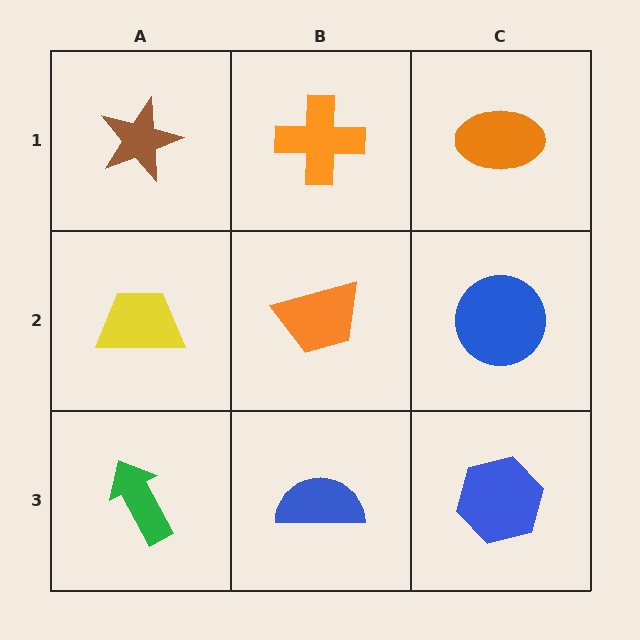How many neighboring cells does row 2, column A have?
3.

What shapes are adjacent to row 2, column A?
A brown star (row 1, column A), a green arrow (row 3, column A), an orange trapezoid (row 2, column B).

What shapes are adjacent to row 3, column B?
An orange trapezoid (row 2, column B), a green arrow (row 3, column A), a blue hexagon (row 3, column C).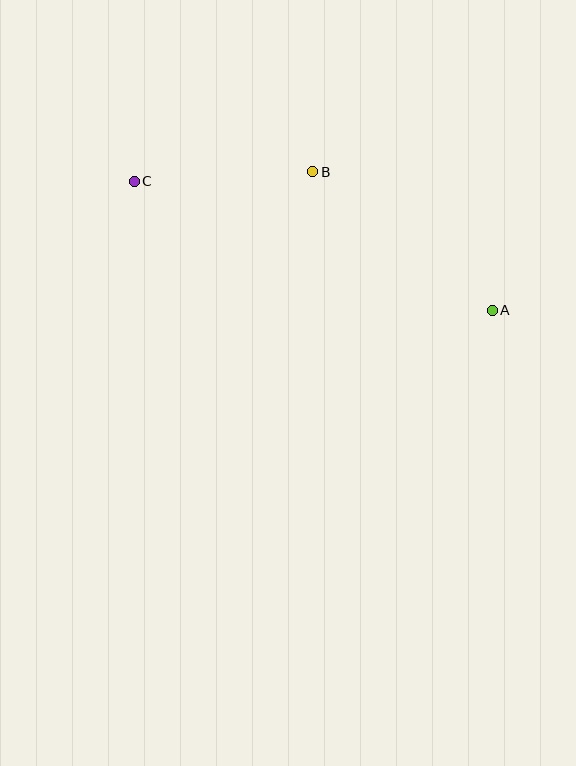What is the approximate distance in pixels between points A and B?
The distance between A and B is approximately 227 pixels.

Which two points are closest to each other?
Points B and C are closest to each other.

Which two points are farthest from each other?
Points A and C are farthest from each other.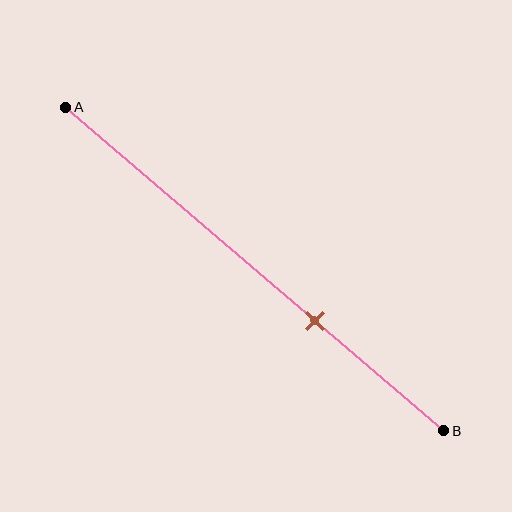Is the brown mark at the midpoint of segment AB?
No, the mark is at about 65% from A, not at the 50% midpoint.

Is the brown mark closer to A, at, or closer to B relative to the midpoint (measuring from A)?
The brown mark is closer to point B than the midpoint of segment AB.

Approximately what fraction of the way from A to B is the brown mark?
The brown mark is approximately 65% of the way from A to B.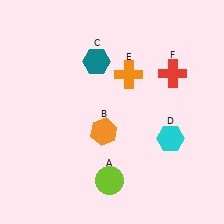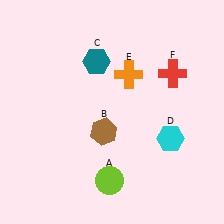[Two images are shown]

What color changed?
The hexagon (B) changed from orange in Image 1 to brown in Image 2.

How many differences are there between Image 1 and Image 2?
There is 1 difference between the two images.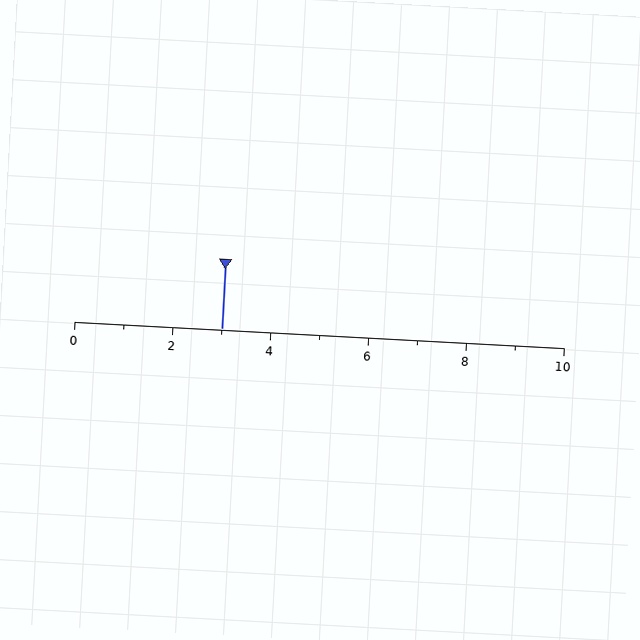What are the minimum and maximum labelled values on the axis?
The axis runs from 0 to 10.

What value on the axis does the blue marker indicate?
The marker indicates approximately 3.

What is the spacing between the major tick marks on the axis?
The major ticks are spaced 2 apart.